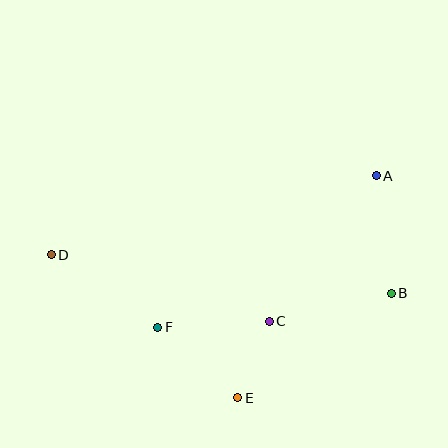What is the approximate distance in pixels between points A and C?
The distance between A and C is approximately 181 pixels.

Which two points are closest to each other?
Points C and E are closest to each other.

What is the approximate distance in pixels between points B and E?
The distance between B and E is approximately 186 pixels.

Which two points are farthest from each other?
Points B and D are farthest from each other.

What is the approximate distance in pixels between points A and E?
The distance between A and E is approximately 262 pixels.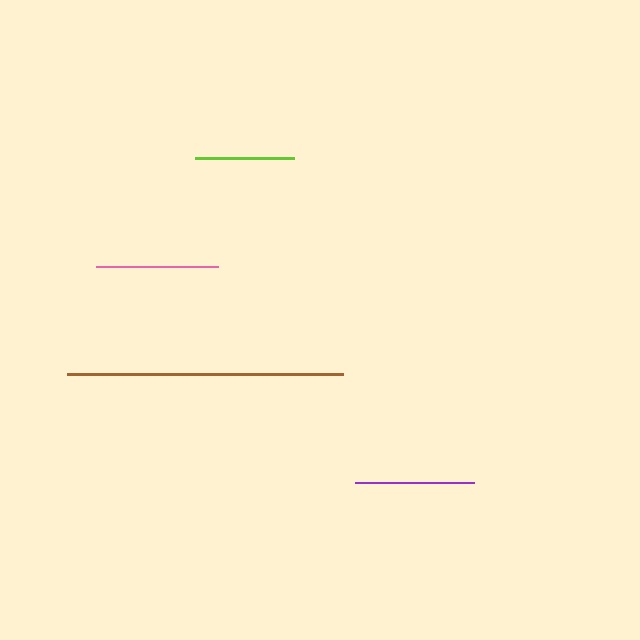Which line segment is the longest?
The brown line is the longest at approximately 276 pixels.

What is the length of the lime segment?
The lime segment is approximately 99 pixels long.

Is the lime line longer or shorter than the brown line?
The brown line is longer than the lime line.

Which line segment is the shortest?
The lime line is the shortest at approximately 99 pixels.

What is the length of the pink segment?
The pink segment is approximately 121 pixels long.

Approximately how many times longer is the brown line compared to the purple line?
The brown line is approximately 2.3 times the length of the purple line.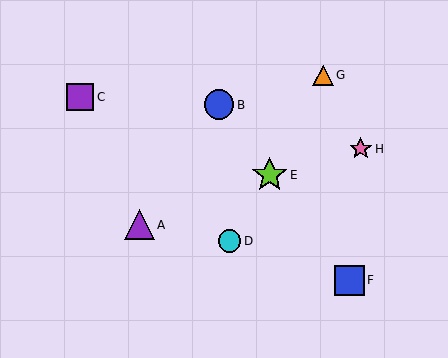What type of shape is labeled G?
Shape G is an orange triangle.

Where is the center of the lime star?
The center of the lime star is at (270, 175).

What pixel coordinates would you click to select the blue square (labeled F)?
Click at (350, 280) to select the blue square F.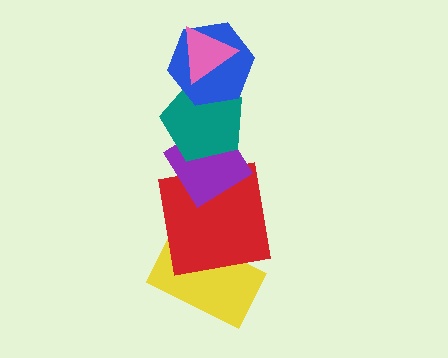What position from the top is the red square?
The red square is 5th from the top.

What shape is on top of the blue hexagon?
The pink triangle is on top of the blue hexagon.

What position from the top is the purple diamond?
The purple diamond is 4th from the top.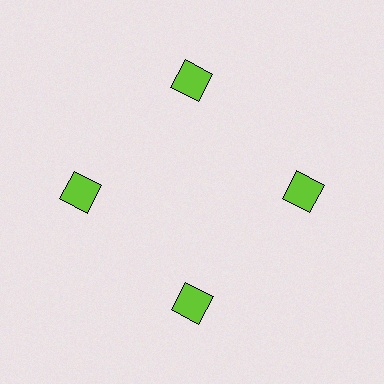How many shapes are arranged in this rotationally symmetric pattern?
There are 4 shapes, arranged in 4 groups of 1.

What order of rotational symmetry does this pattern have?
This pattern has 4-fold rotational symmetry.